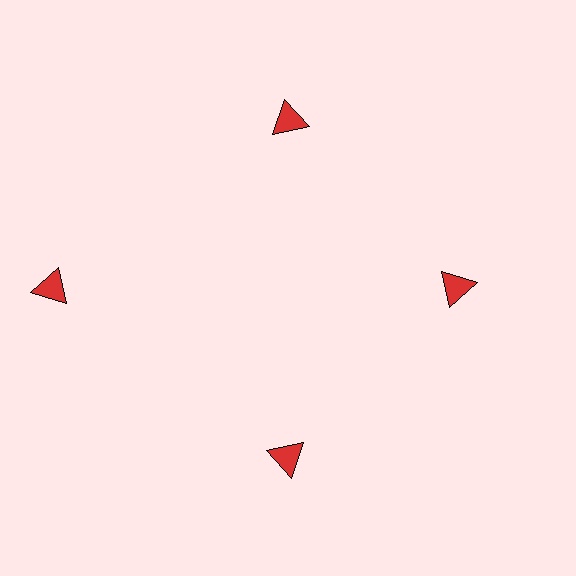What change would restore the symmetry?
The symmetry would be restored by moving it inward, back onto the ring so that all 4 triangles sit at equal angles and equal distance from the center.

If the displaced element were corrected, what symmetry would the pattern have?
It would have 4-fold rotational symmetry — the pattern would map onto itself every 90 degrees.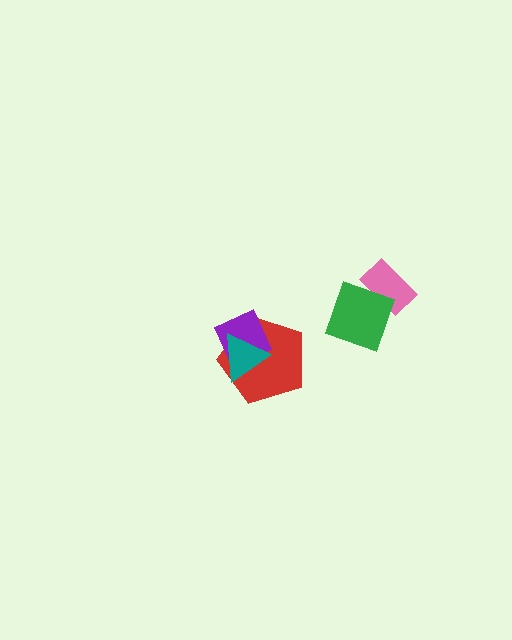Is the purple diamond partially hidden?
Yes, it is partially covered by another shape.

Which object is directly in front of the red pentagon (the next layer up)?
The purple diamond is directly in front of the red pentagon.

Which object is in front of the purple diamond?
The teal triangle is in front of the purple diamond.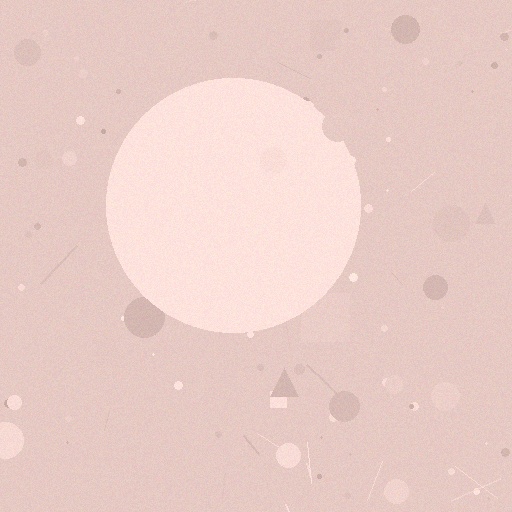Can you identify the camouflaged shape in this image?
The camouflaged shape is a circle.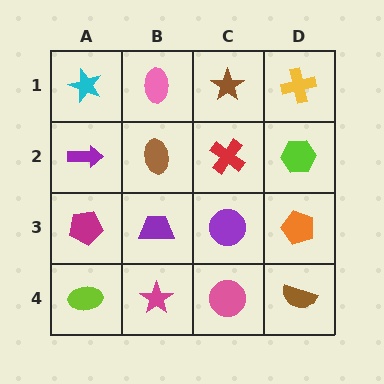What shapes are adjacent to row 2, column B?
A pink ellipse (row 1, column B), a purple trapezoid (row 3, column B), a purple arrow (row 2, column A), a red cross (row 2, column C).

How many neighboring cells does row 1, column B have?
3.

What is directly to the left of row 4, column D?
A pink circle.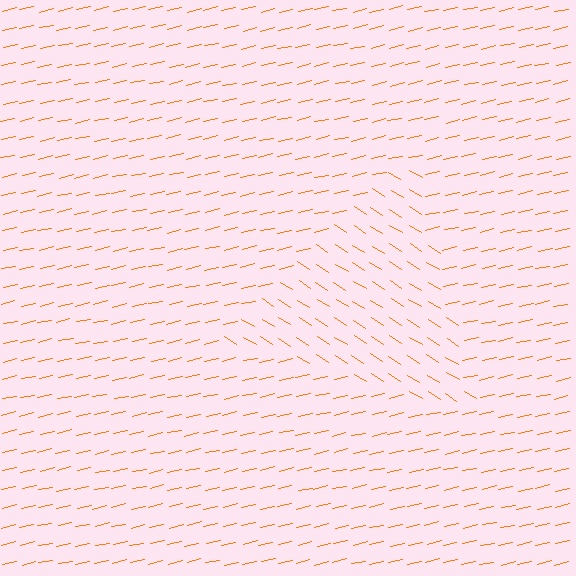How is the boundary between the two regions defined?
The boundary is defined purely by a change in line orientation (approximately 45 degrees difference). All lines are the same color and thickness.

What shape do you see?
I see a triangle.